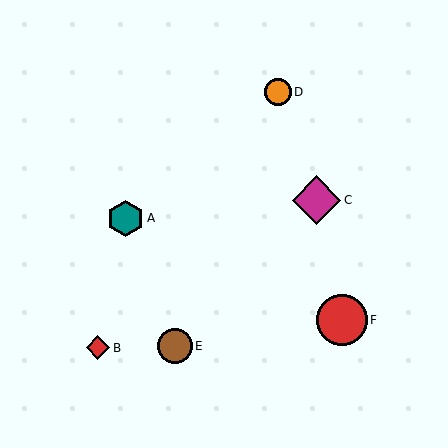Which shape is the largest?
The red circle (labeled F) is the largest.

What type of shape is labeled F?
Shape F is a red circle.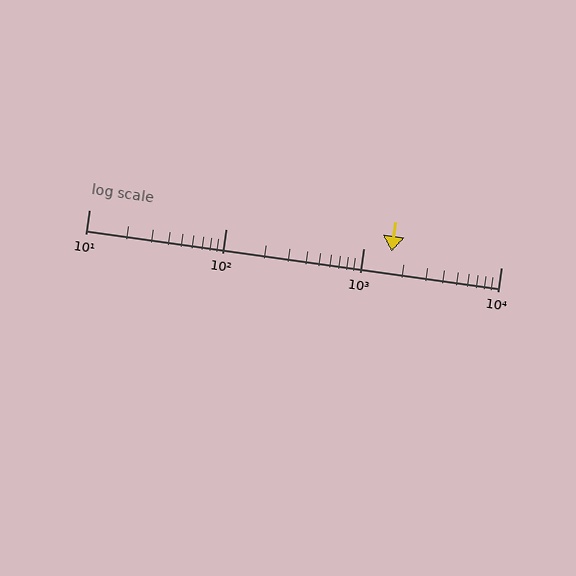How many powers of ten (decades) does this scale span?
The scale spans 3 decades, from 10 to 10000.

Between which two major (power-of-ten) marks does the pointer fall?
The pointer is between 1000 and 10000.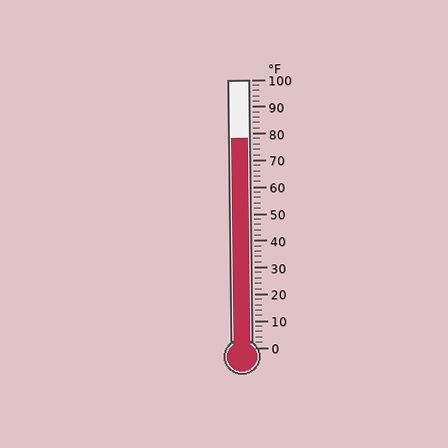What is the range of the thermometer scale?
The thermometer scale ranges from 0°F to 100°F.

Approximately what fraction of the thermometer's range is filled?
The thermometer is filled to approximately 80% of its range.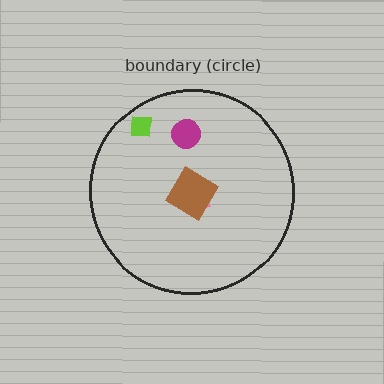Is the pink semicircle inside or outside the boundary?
Inside.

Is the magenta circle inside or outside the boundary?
Inside.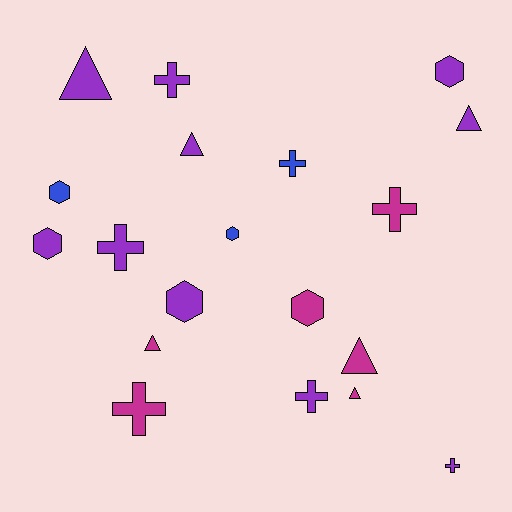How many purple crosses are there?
There are 4 purple crosses.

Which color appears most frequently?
Purple, with 10 objects.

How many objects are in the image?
There are 19 objects.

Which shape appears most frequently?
Cross, with 7 objects.